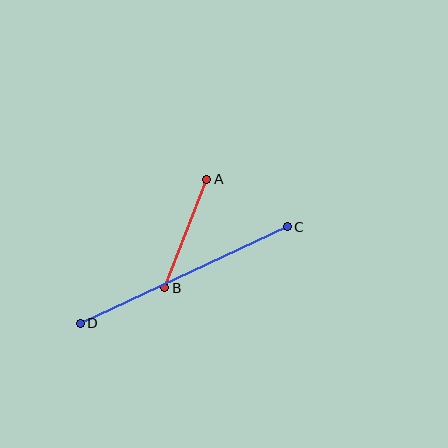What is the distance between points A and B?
The distance is approximately 116 pixels.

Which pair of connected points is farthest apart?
Points C and D are farthest apart.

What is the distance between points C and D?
The distance is approximately 229 pixels.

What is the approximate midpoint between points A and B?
The midpoint is at approximately (186, 234) pixels.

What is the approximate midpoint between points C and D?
The midpoint is at approximately (184, 275) pixels.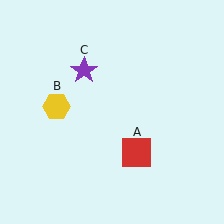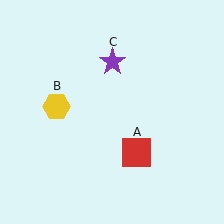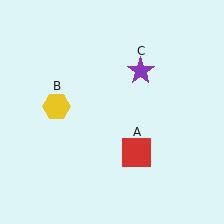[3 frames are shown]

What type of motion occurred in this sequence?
The purple star (object C) rotated clockwise around the center of the scene.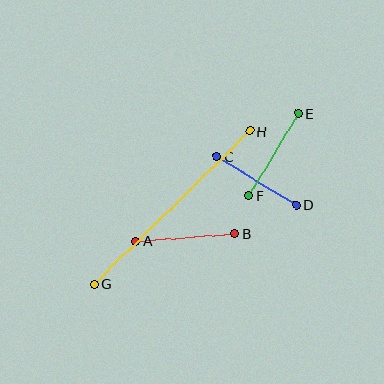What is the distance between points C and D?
The distance is approximately 93 pixels.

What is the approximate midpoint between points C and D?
The midpoint is at approximately (256, 181) pixels.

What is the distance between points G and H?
The distance is approximately 218 pixels.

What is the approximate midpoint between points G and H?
The midpoint is at approximately (172, 207) pixels.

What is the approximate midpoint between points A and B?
The midpoint is at approximately (185, 237) pixels.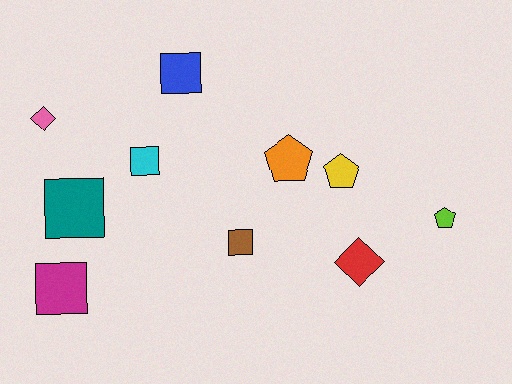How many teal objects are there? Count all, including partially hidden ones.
There is 1 teal object.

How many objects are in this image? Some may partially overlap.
There are 10 objects.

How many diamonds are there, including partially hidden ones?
There are 2 diamonds.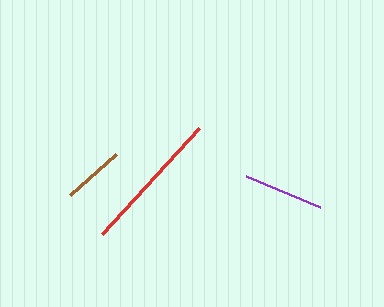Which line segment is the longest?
The red line is the longest at approximately 143 pixels.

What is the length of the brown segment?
The brown segment is approximately 61 pixels long.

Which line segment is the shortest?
The brown line is the shortest at approximately 61 pixels.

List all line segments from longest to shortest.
From longest to shortest: red, purple, brown.